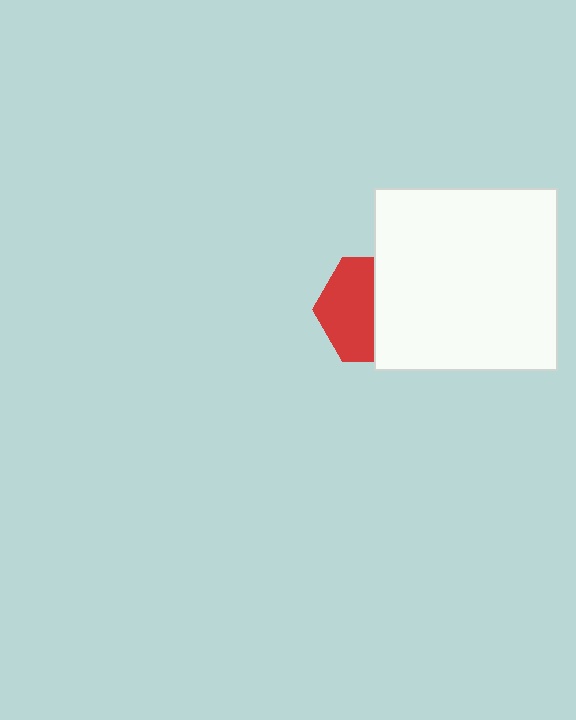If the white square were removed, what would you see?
You would see the complete red hexagon.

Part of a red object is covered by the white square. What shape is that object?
It is a hexagon.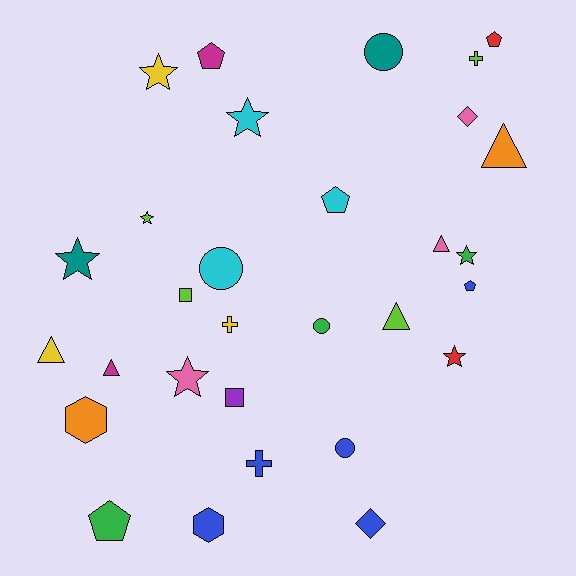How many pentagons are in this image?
There are 5 pentagons.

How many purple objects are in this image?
There is 1 purple object.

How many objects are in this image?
There are 30 objects.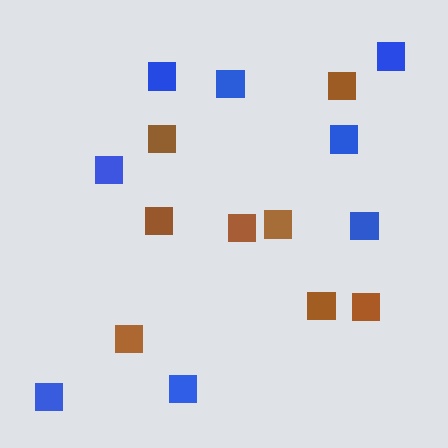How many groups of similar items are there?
There are 2 groups: one group of brown squares (8) and one group of blue squares (8).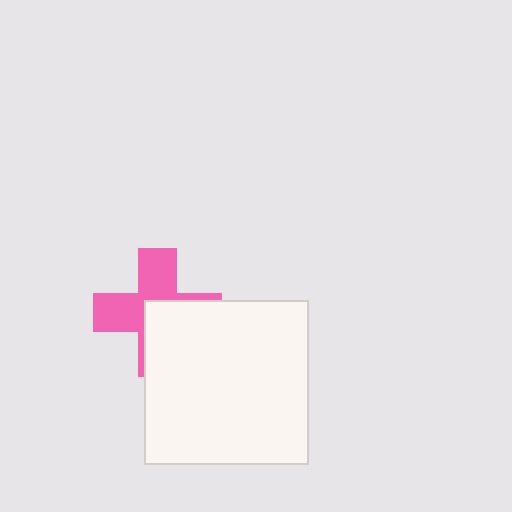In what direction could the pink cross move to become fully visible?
The pink cross could move toward the upper-left. That would shift it out from behind the white square entirely.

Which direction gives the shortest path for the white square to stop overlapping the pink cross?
Moving toward the lower-right gives the shortest separation.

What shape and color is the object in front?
The object in front is a white square.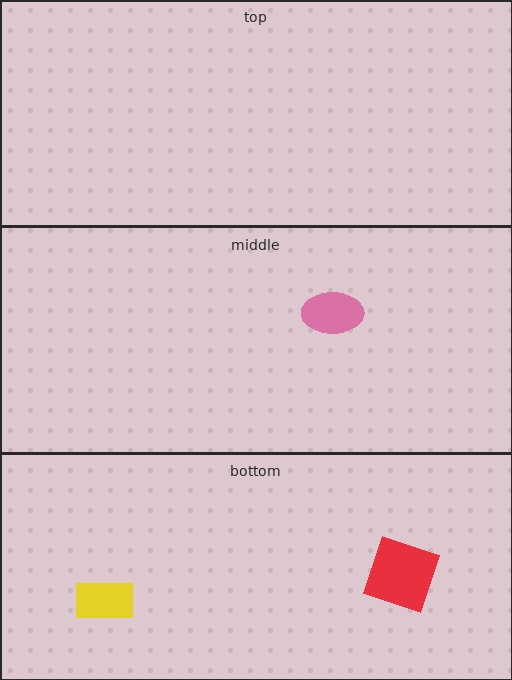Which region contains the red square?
The bottom region.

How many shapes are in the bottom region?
2.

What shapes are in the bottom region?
The yellow rectangle, the red square.